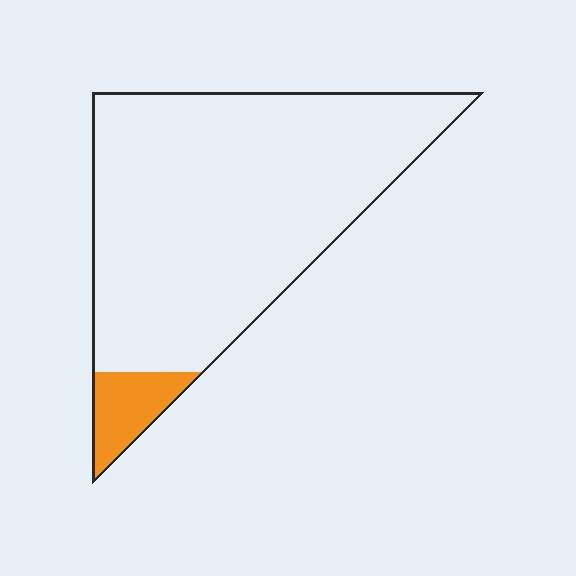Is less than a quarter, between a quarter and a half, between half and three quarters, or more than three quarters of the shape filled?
Less than a quarter.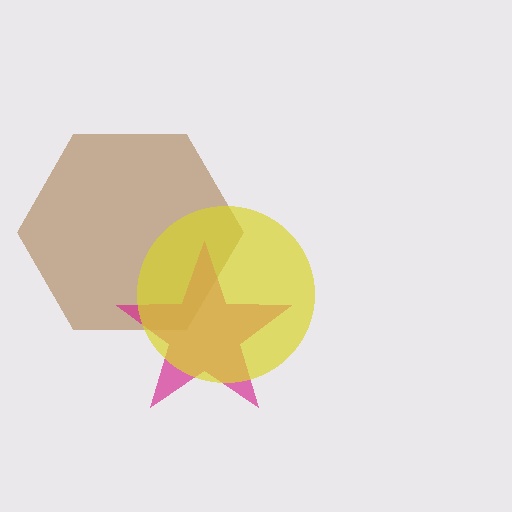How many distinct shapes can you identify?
There are 3 distinct shapes: a brown hexagon, a magenta star, a yellow circle.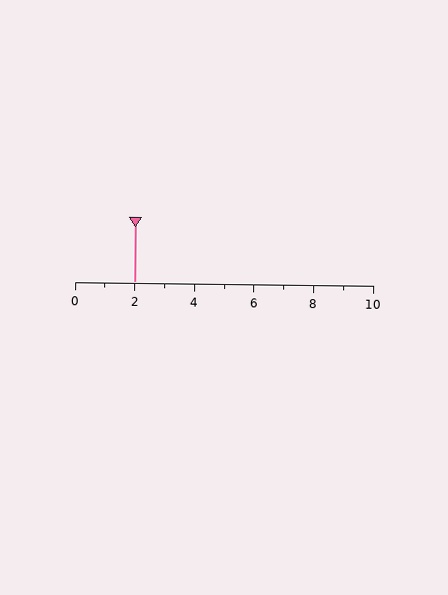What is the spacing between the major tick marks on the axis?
The major ticks are spaced 2 apart.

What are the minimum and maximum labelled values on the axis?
The axis runs from 0 to 10.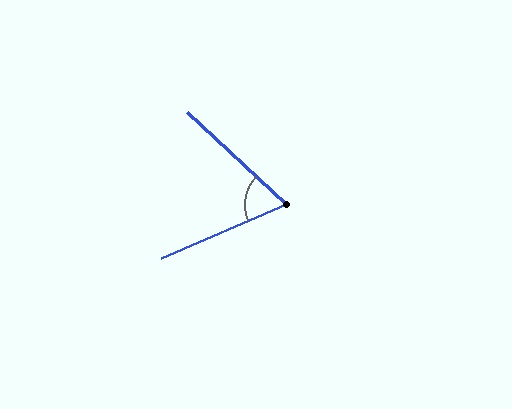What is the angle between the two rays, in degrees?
Approximately 67 degrees.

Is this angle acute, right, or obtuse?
It is acute.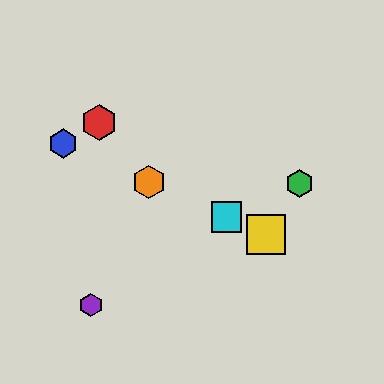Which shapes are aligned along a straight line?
The blue hexagon, the yellow square, the orange hexagon, the cyan square are aligned along a straight line.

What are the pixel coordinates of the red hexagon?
The red hexagon is at (99, 123).